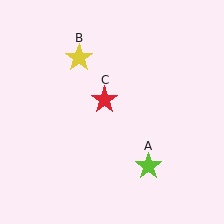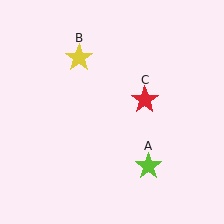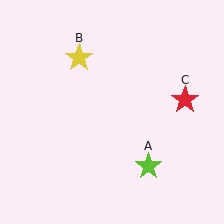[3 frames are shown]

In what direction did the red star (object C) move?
The red star (object C) moved right.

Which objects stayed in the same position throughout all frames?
Lime star (object A) and yellow star (object B) remained stationary.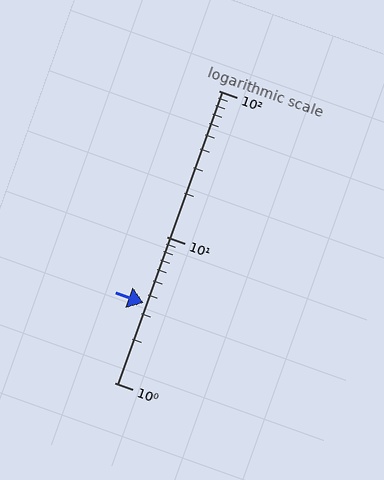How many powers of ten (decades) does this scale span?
The scale spans 2 decades, from 1 to 100.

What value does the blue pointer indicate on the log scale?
The pointer indicates approximately 3.5.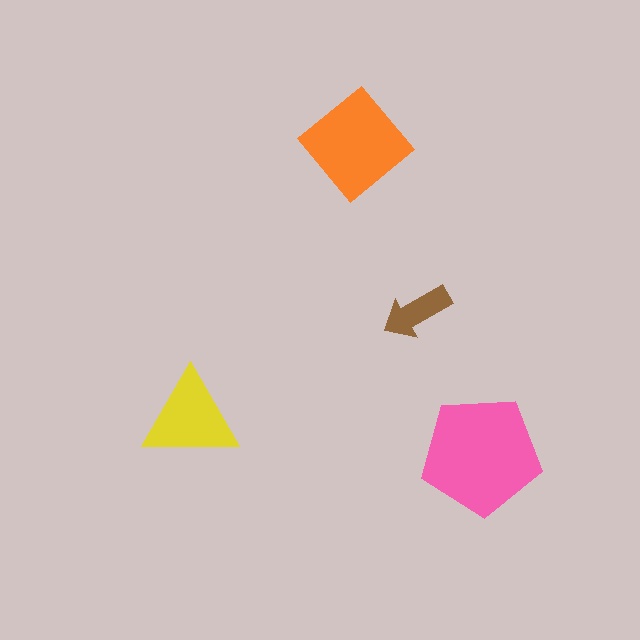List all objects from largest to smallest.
The pink pentagon, the orange diamond, the yellow triangle, the brown arrow.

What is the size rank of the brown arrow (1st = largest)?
4th.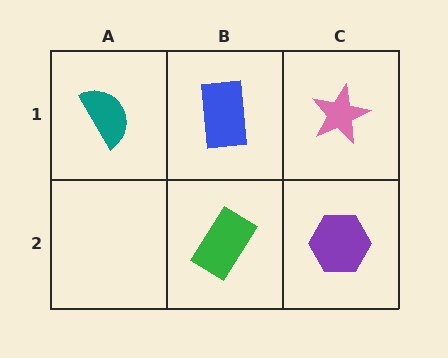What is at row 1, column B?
A blue rectangle.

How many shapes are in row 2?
2 shapes.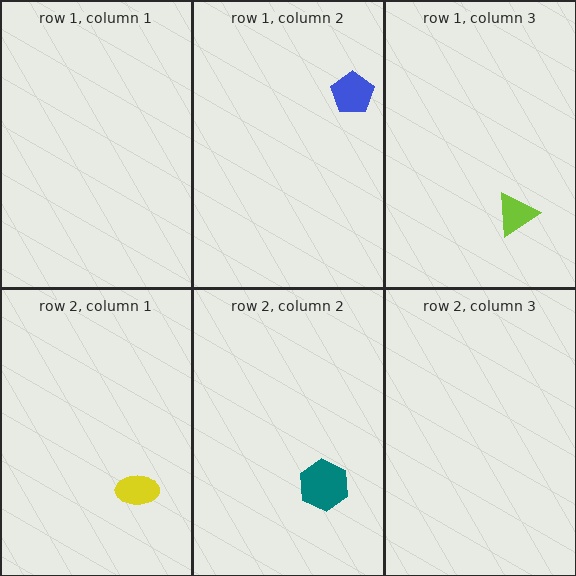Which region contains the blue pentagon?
The row 1, column 2 region.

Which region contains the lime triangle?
The row 1, column 3 region.